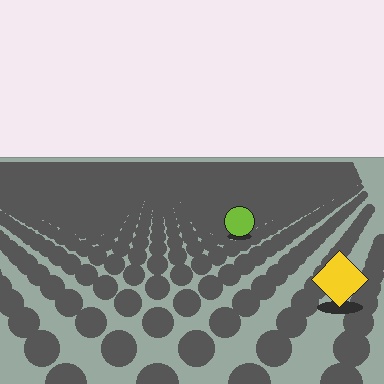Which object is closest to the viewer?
The yellow diamond is closest. The texture marks near it are larger and more spread out.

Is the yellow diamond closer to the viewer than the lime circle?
Yes. The yellow diamond is closer — you can tell from the texture gradient: the ground texture is coarser near it.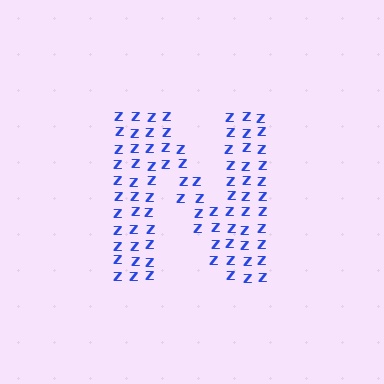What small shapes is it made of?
It is made of small letter Z's.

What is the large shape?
The large shape is the letter N.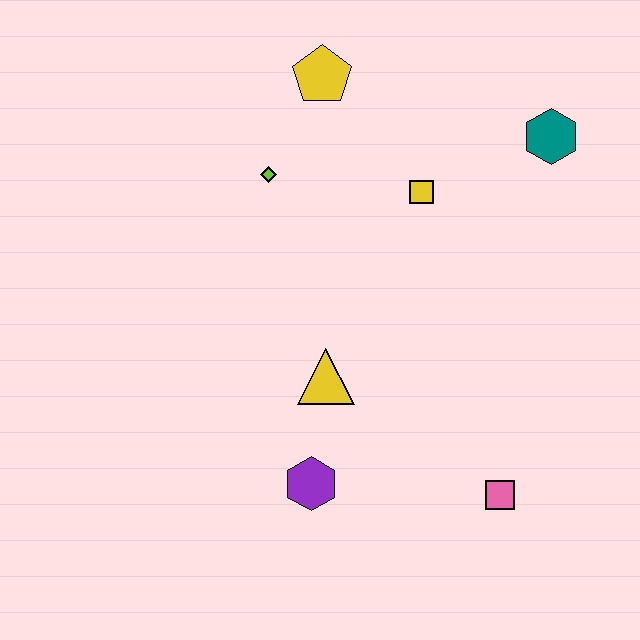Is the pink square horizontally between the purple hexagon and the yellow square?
No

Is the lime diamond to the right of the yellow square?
No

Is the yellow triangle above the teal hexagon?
No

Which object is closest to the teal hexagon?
The yellow square is closest to the teal hexagon.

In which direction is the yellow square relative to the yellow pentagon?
The yellow square is below the yellow pentagon.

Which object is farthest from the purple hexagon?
The teal hexagon is farthest from the purple hexagon.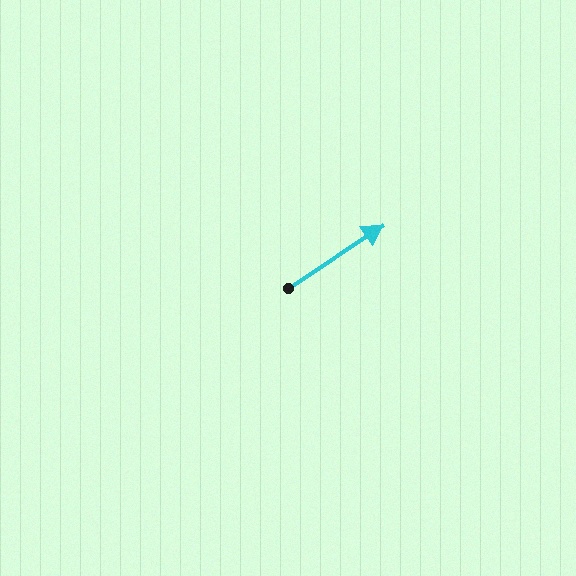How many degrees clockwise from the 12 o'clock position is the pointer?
Approximately 57 degrees.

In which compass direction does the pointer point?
Northeast.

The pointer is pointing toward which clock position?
Roughly 2 o'clock.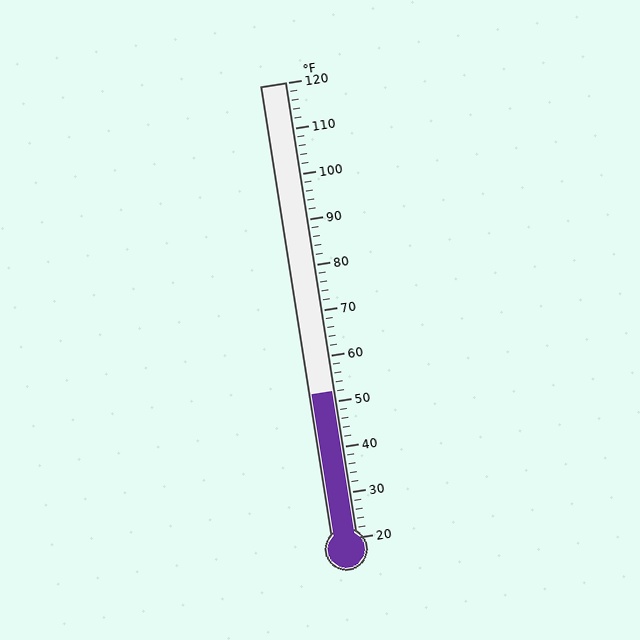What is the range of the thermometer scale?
The thermometer scale ranges from 20°F to 120°F.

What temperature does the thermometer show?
The thermometer shows approximately 52°F.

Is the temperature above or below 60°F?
The temperature is below 60°F.